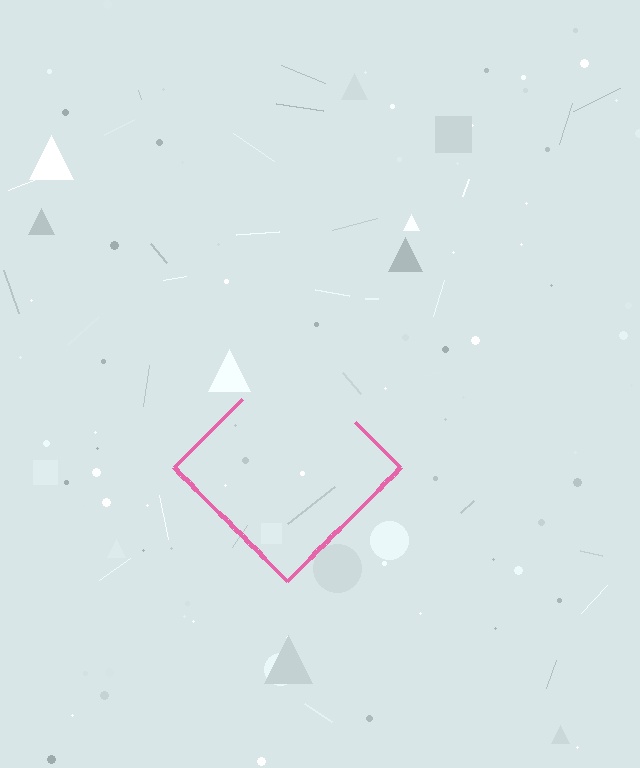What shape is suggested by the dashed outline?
The dashed outline suggests a diamond.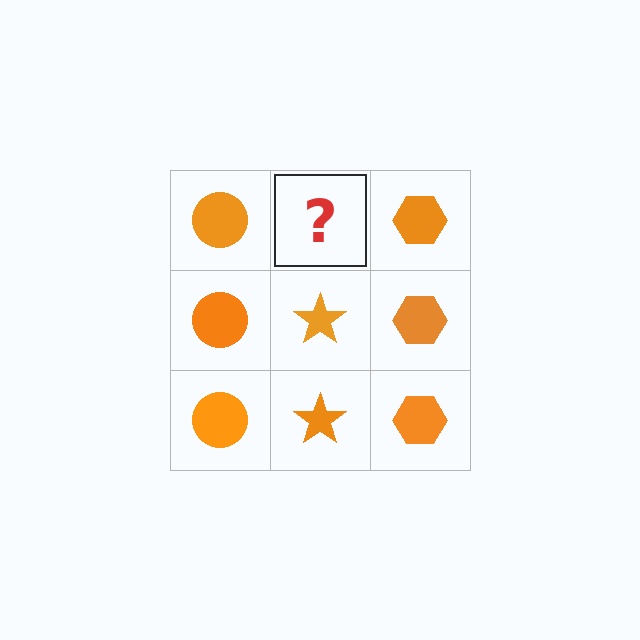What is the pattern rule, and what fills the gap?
The rule is that each column has a consistent shape. The gap should be filled with an orange star.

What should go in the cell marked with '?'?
The missing cell should contain an orange star.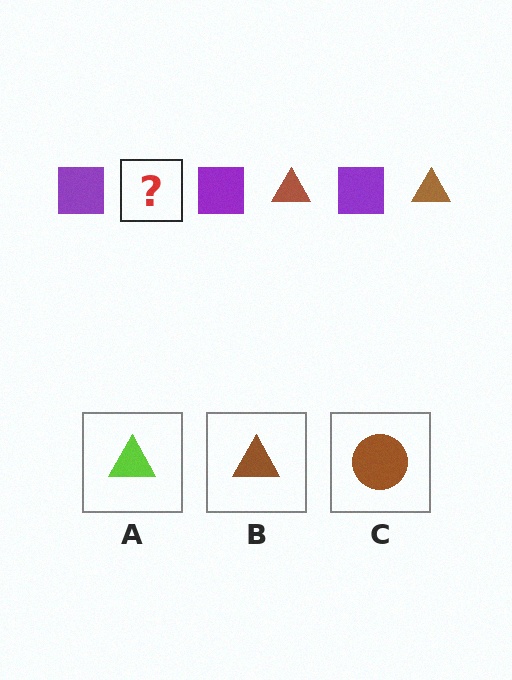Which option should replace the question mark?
Option B.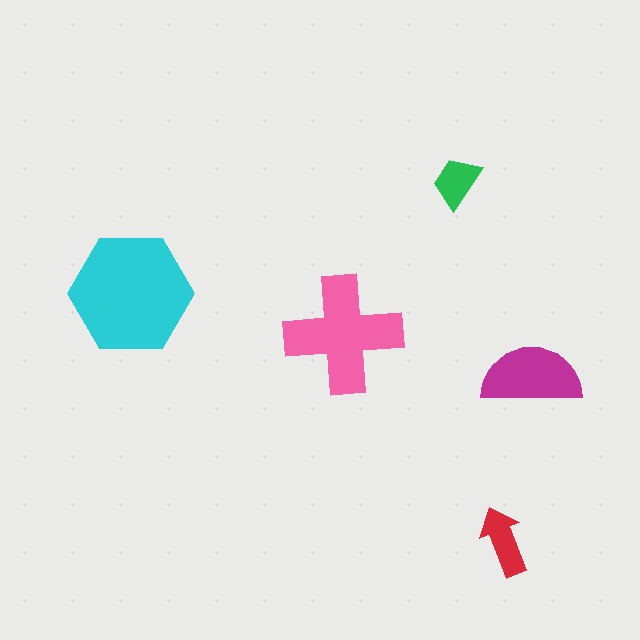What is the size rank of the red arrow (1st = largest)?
4th.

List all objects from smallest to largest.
The green trapezoid, the red arrow, the magenta semicircle, the pink cross, the cyan hexagon.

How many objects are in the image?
There are 5 objects in the image.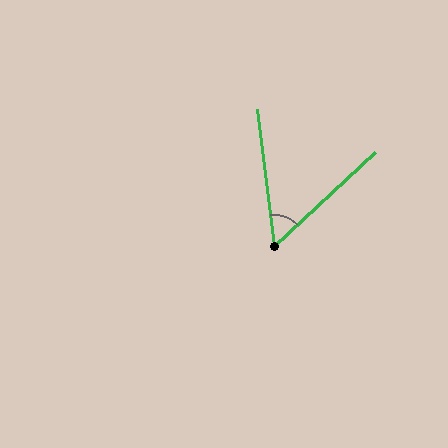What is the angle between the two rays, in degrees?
Approximately 54 degrees.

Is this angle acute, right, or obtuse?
It is acute.